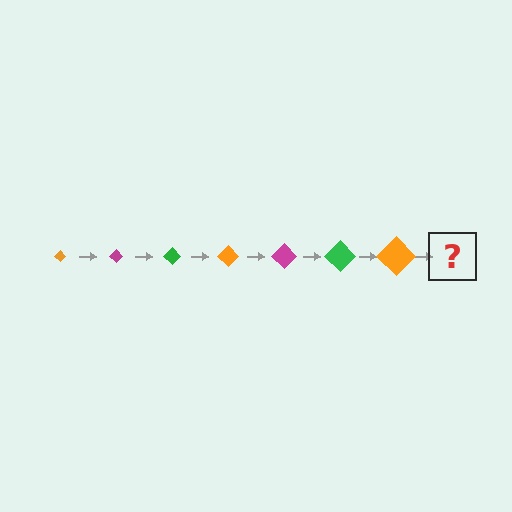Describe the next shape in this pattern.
It should be a magenta diamond, larger than the previous one.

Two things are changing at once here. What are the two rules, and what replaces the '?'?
The two rules are that the diamond grows larger each step and the color cycles through orange, magenta, and green. The '?' should be a magenta diamond, larger than the previous one.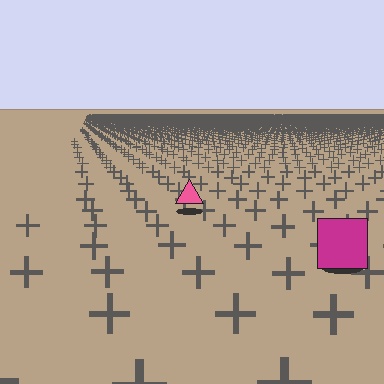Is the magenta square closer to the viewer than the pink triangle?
Yes. The magenta square is closer — you can tell from the texture gradient: the ground texture is coarser near it.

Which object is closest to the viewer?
The magenta square is closest. The texture marks near it are larger and more spread out.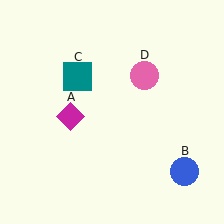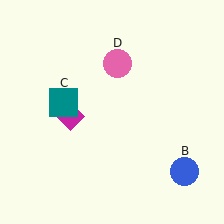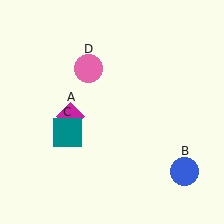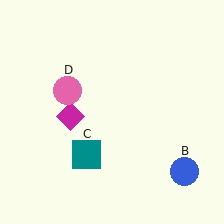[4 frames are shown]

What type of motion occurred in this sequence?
The teal square (object C), pink circle (object D) rotated counterclockwise around the center of the scene.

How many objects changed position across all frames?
2 objects changed position: teal square (object C), pink circle (object D).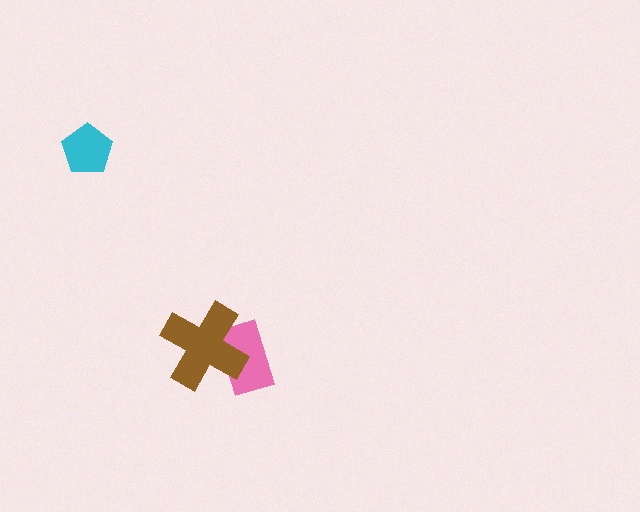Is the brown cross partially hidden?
No, no other shape covers it.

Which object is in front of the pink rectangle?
The brown cross is in front of the pink rectangle.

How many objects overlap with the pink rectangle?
1 object overlaps with the pink rectangle.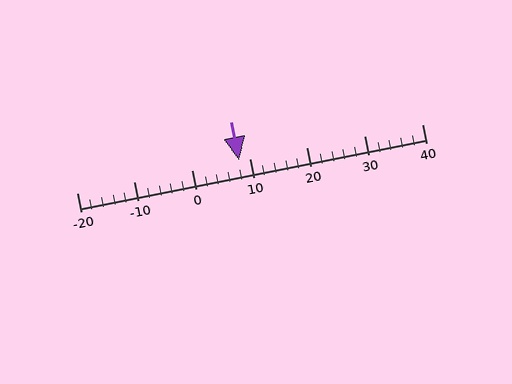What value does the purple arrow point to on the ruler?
The purple arrow points to approximately 8.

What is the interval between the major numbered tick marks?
The major tick marks are spaced 10 units apart.